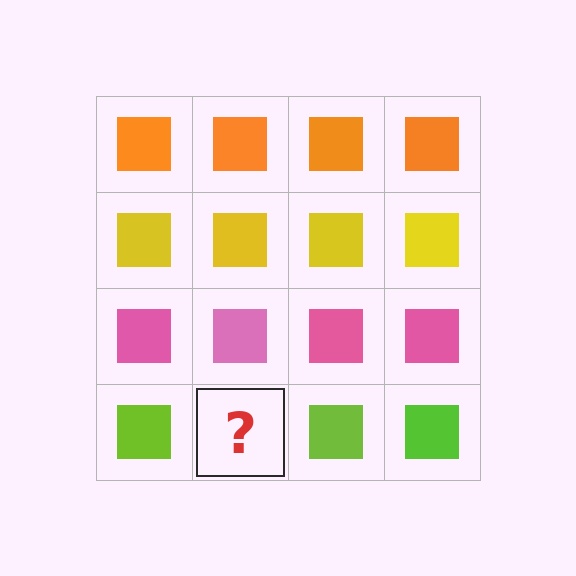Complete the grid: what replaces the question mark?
The question mark should be replaced with a lime square.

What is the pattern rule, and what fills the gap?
The rule is that each row has a consistent color. The gap should be filled with a lime square.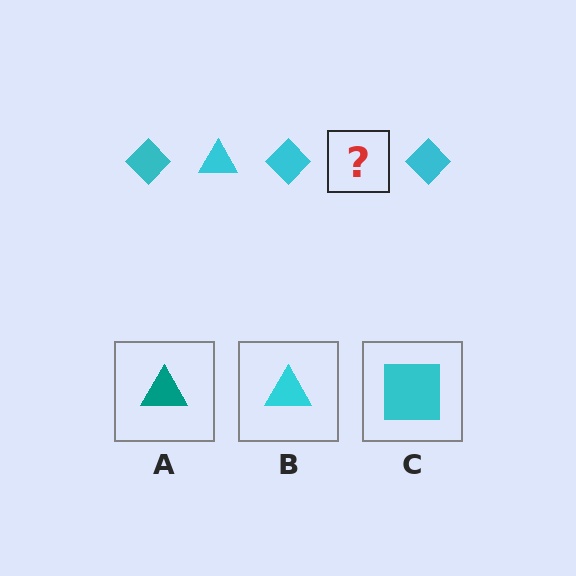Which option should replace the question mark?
Option B.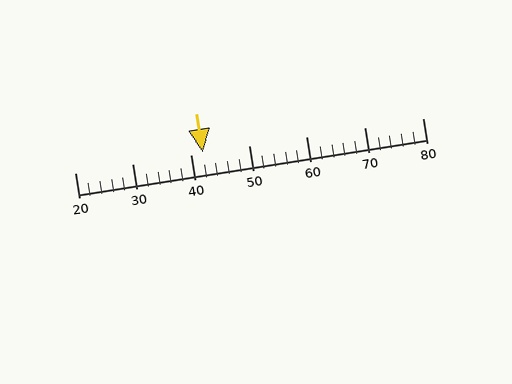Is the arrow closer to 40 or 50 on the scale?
The arrow is closer to 40.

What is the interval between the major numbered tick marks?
The major tick marks are spaced 10 units apart.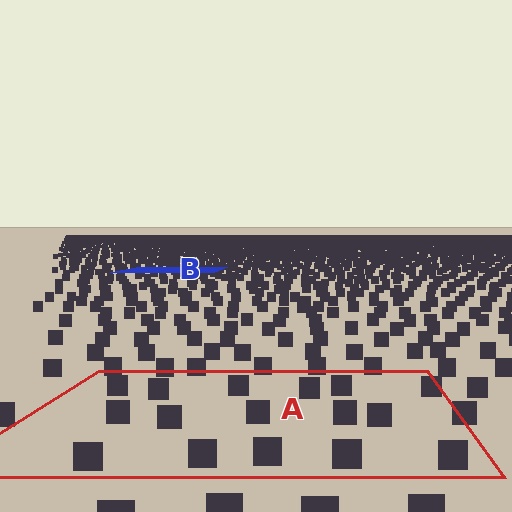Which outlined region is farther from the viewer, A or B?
Region B is farther from the viewer — the texture elements inside it appear smaller and more densely packed.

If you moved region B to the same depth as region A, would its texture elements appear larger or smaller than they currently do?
They would appear larger. At a closer depth, the same texture elements are projected at a bigger on-screen size.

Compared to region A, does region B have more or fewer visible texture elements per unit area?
Region B has more texture elements per unit area — they are packed more densely because it is farther away.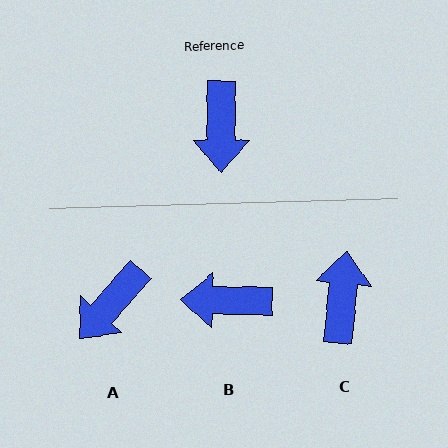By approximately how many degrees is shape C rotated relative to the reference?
Approximately 175 degrees counter-clockwise.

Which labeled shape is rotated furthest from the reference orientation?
C, about 175 degrees away.